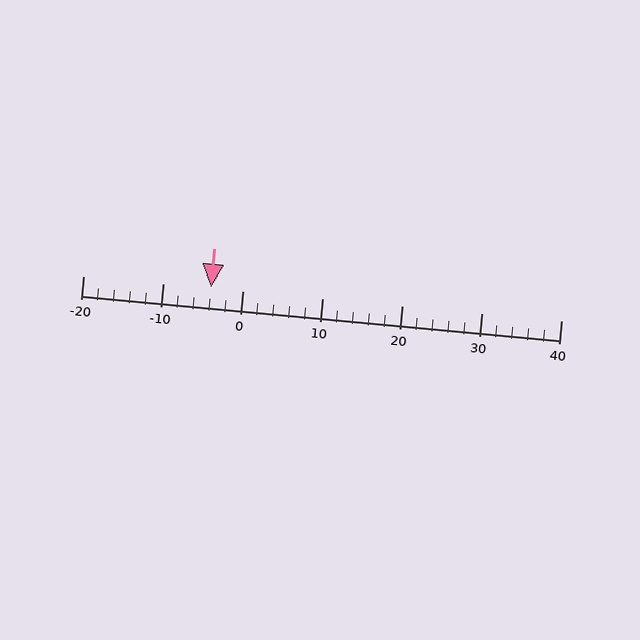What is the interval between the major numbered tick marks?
The major tick marks are spaced 10 units apart.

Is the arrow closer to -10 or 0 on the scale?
The arrow is closer to 0.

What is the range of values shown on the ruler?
The ruler shows values from -20 to 40.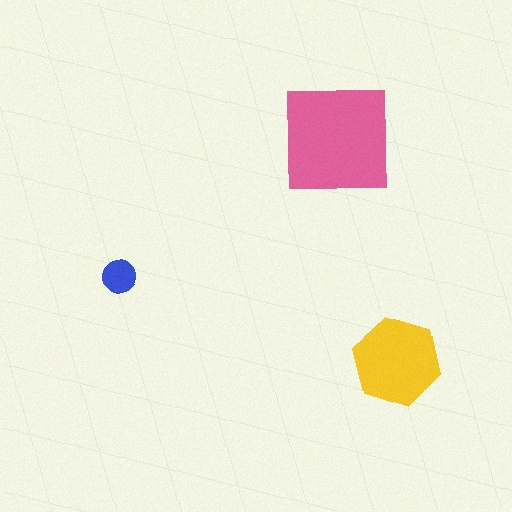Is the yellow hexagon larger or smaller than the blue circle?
Larger.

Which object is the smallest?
The blue circle.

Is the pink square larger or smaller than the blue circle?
Larger.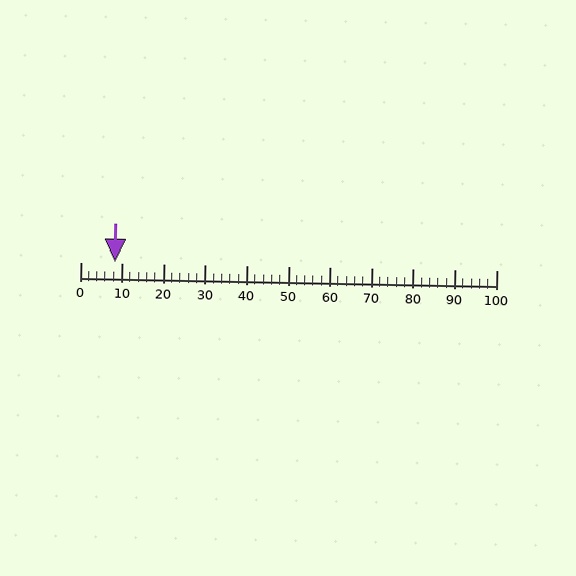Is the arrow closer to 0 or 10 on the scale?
The arrow is closer to 10.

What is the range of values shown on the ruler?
The ruler shows values from 0 to 100.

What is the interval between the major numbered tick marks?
The major tick marks are spaced 10 units apart.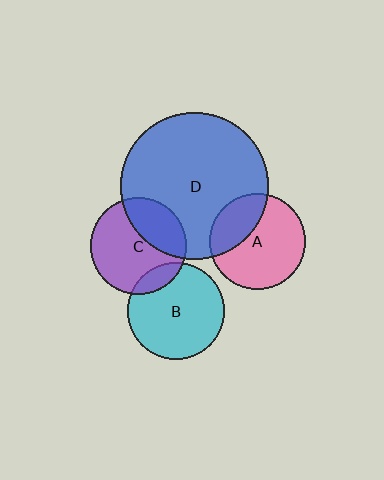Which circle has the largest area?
Circle D (blue).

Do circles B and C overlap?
Yes.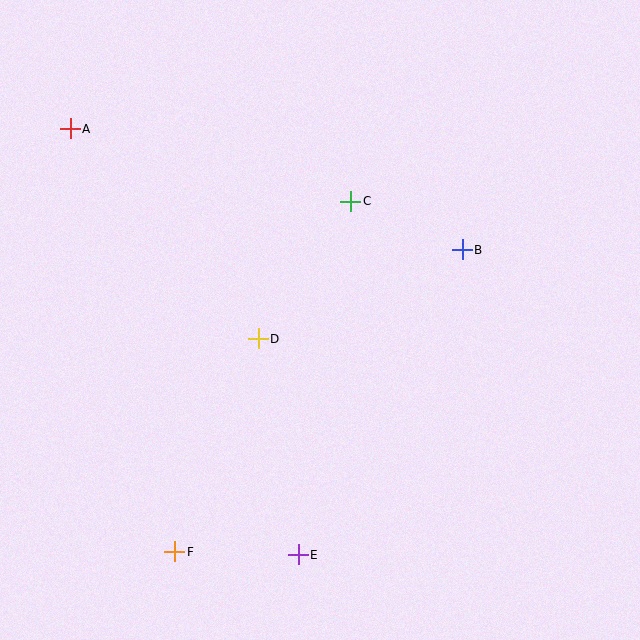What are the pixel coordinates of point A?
Point A is at (70, 129).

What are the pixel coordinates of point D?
Point D is at (258, 339).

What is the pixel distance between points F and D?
The distance between F and D is 229 pixels.